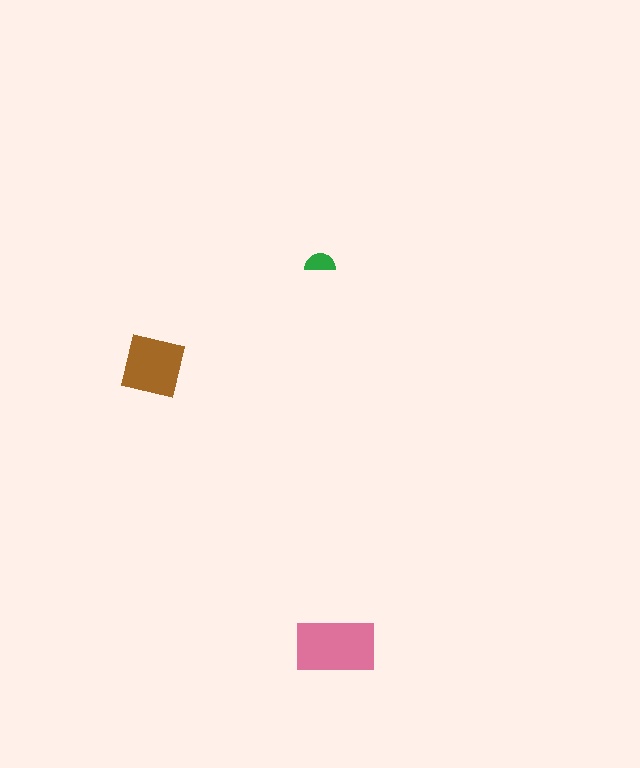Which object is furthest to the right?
The pink rectangle is rightmost.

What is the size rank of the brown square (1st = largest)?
2nd.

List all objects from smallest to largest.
The green semicircle, the brown square, the pink rectangle.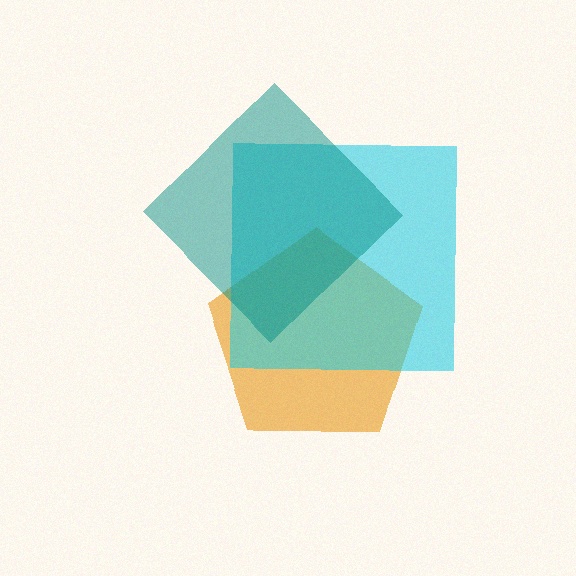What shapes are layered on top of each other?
The layered shapes are: an orange pentagon, a cyan square, a teal diamond.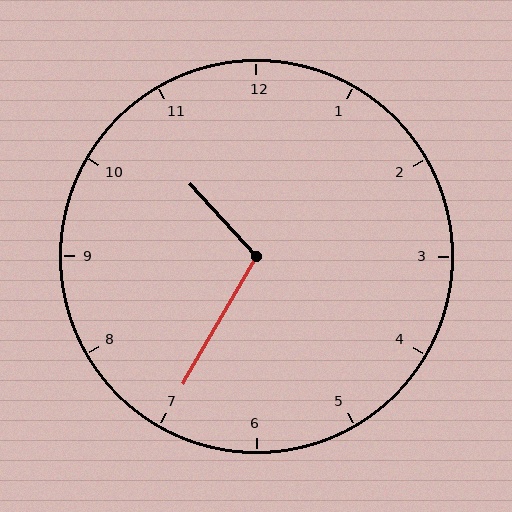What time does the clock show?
10:35.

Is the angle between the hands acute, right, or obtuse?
It is obtuse.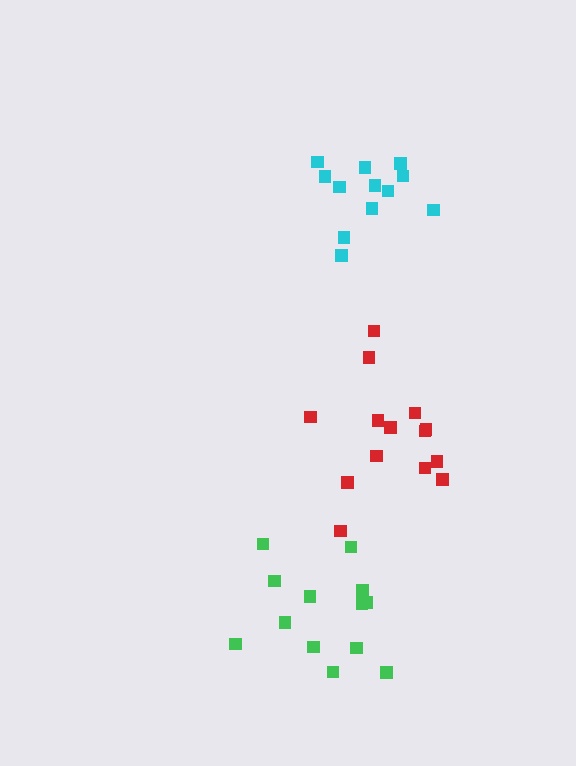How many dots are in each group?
Group 1: 13 dots, Group 2: 14 dots, Group 3: 12 dots (39 total).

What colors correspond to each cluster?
The clusters are colored: green, red, cyan.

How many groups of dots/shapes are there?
There are 3 groups.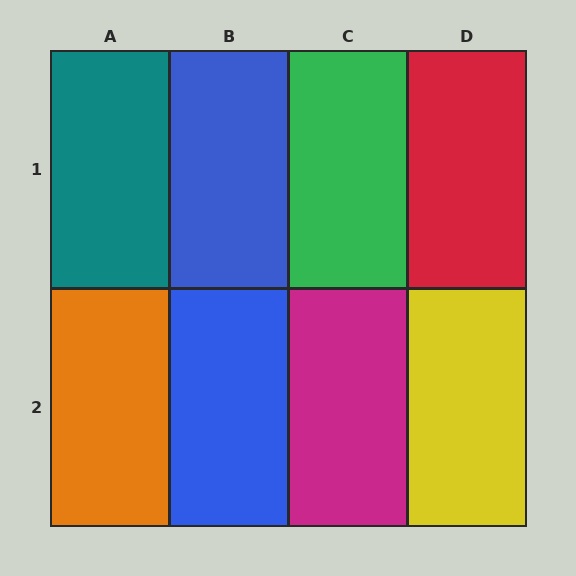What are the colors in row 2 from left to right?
Orange, blue, magenta, yellow.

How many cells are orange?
1 cell is orange.